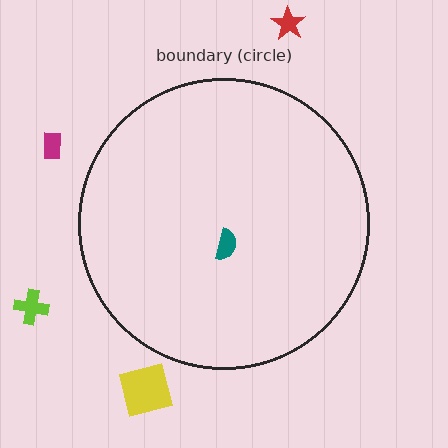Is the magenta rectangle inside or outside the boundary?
Outside.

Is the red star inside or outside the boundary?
Outside.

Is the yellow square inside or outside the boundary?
Outside.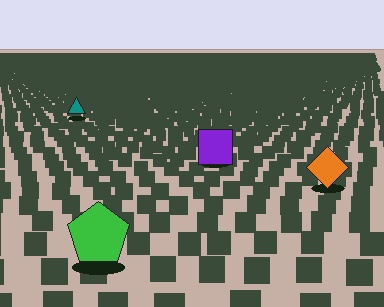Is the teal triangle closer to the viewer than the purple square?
No. The purple square is closer — you can tell from the texture gradient: the ground texture is coarser near it.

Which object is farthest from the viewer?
The teal triangle is farthest from the viewer. It appears smaller and the ground texture around it is denser.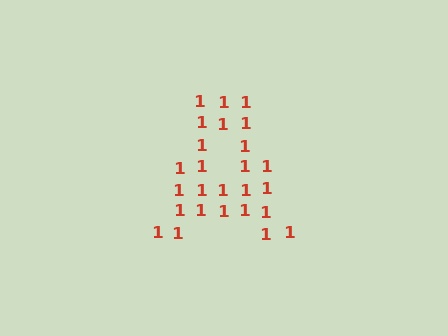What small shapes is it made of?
It is made of small digit 1's.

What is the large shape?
The large shape is the letter A.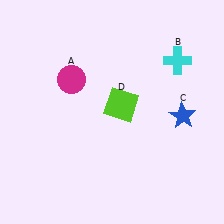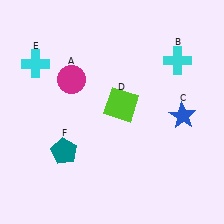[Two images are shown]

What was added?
A cyan cross (E), a teal pentagon (F) were added in Image 2.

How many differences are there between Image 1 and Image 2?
There are 2 differences between the two images.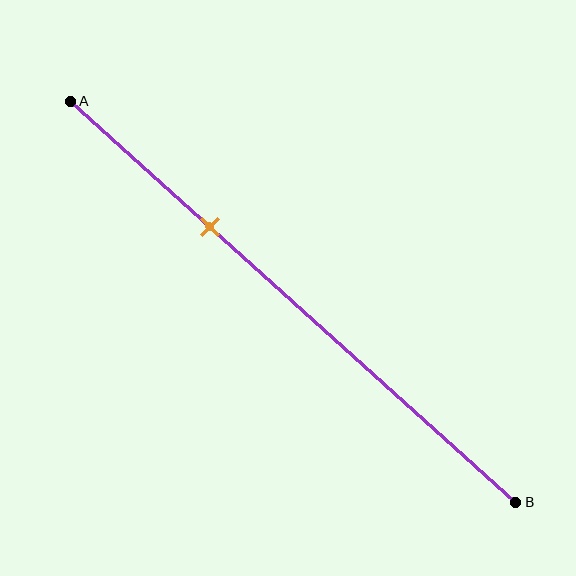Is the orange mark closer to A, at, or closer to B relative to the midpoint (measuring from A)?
The orange mark is closer to point A than the midpoint of segment AB.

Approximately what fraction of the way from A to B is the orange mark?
The orange mark is approximately 30% of the way from A to B.